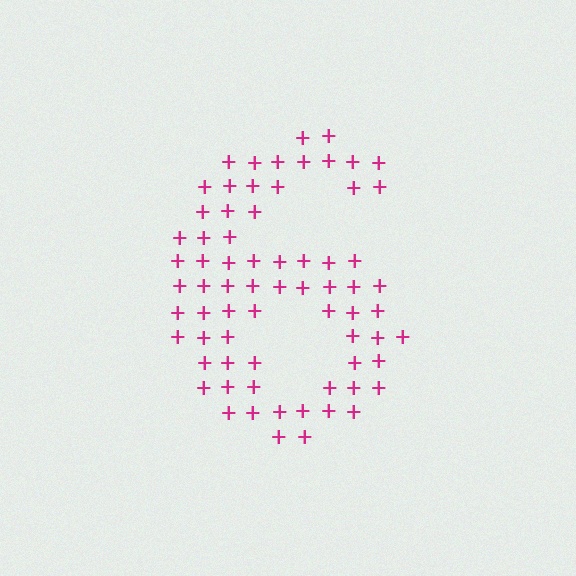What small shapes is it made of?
It is made of small plus signs.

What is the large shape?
The large shape is the digit 6.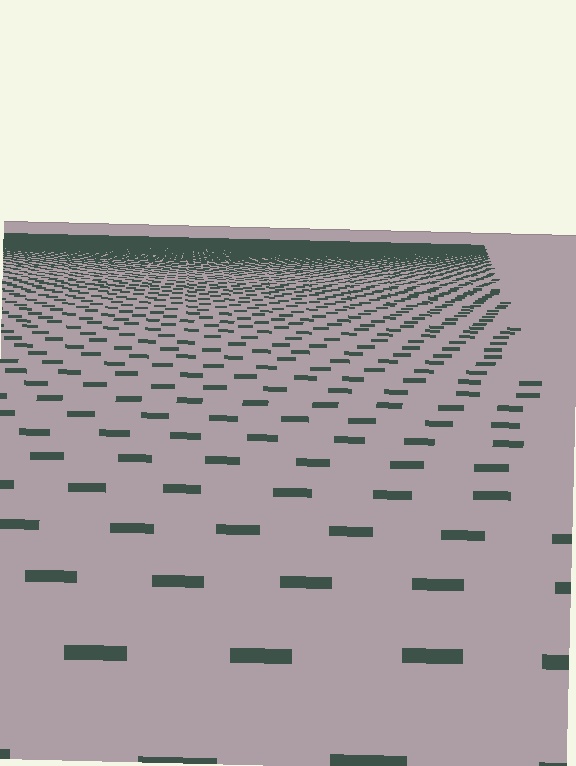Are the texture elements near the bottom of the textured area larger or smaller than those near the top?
Larger. Near the bottom, elements are closer to the viewer and appear at a bigger on-screen size.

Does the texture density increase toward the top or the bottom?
Density increases toward the top.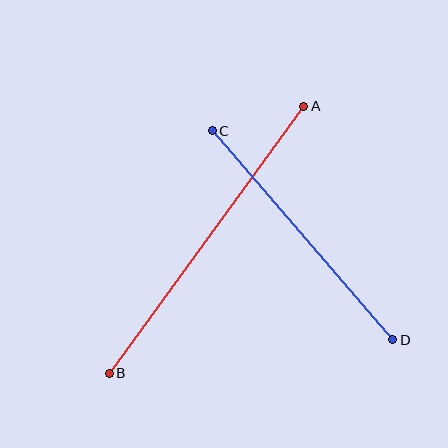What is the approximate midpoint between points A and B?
The midpoint is at approximately (206, 240) pixels.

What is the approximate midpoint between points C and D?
The midpoint is at approximately (302, 235) pixels.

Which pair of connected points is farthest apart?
Points A and B are farthest apart.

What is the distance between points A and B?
The distance is approximately 330 pixels.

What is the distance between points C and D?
The distance is approximately 276 pixels.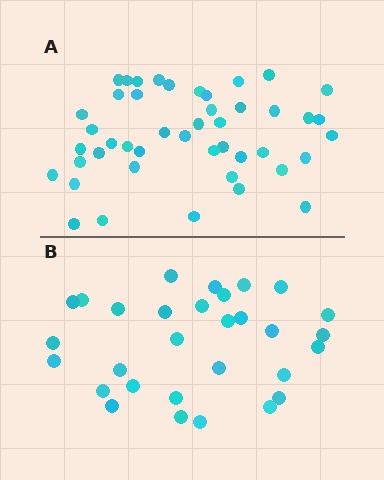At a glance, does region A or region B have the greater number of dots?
Region A (the top region) has more dots.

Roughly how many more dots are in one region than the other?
Region A has approximately 15 more dots than region B.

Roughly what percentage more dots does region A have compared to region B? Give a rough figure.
About 50% more.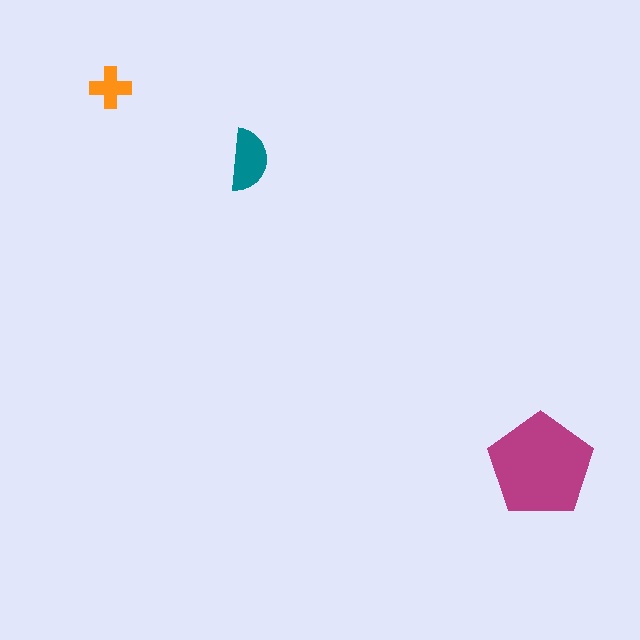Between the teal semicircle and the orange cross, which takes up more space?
The teal semicircle.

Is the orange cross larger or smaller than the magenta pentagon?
Smaller.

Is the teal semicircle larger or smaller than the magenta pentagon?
Smaller.